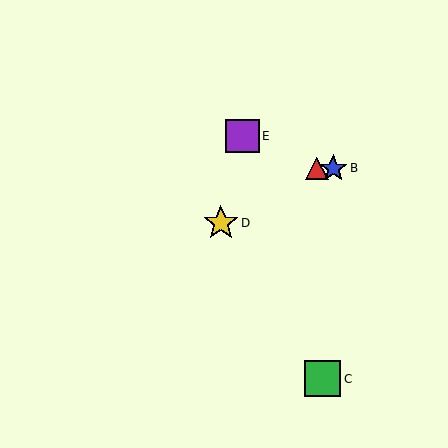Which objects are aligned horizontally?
Objects A, B are aligned horizontally.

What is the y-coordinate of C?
Object C is at y≈379.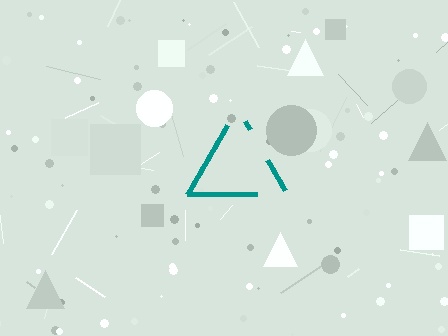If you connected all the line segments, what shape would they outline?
They would outline a triangle.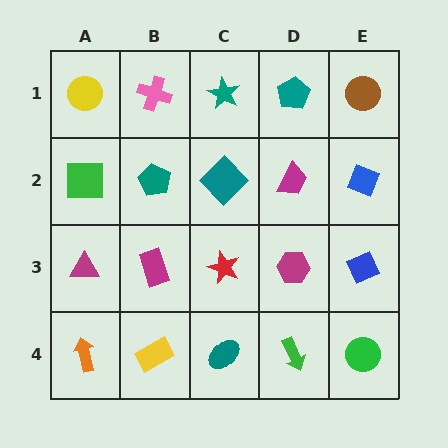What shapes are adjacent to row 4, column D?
A magenta hexagon (row 3, column D), a teal ellipse (row 4, column C), a green circle (row 4, column E).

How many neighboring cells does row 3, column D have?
4.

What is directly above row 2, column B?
A pink cross.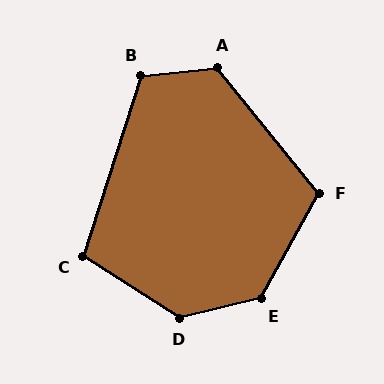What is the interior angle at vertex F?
Approximately 112 degrees (obtuse).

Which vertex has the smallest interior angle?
C, at approximately 105 degrees.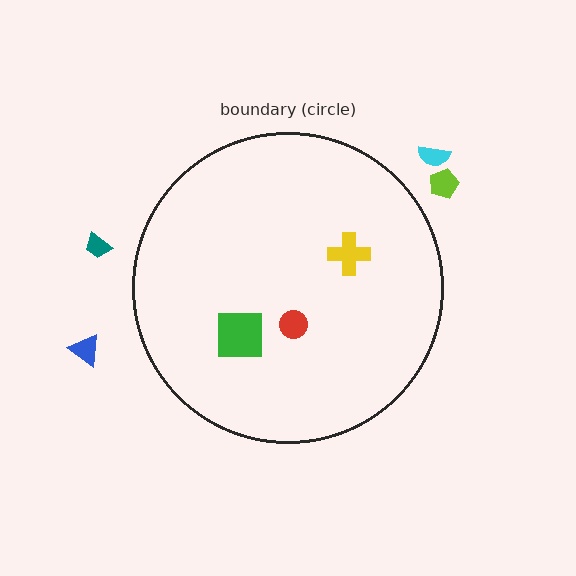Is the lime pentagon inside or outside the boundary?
Outside.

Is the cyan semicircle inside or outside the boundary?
Outside.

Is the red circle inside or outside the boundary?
Inside.